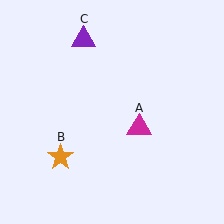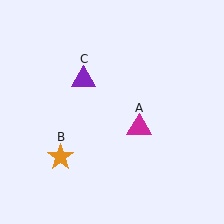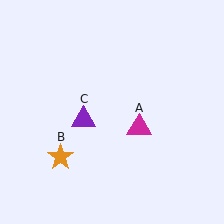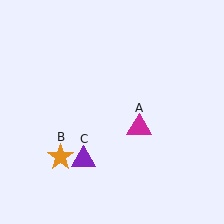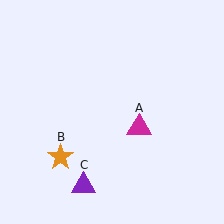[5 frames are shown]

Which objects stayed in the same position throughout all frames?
Magenta triangle (object A) and orange star (object B) remained stationary.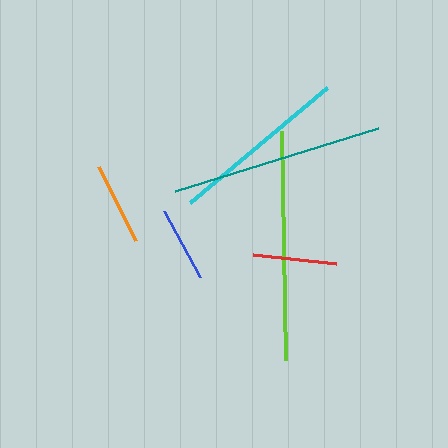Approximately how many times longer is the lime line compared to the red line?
The lime line is approximately 2.7 times the length of the red line.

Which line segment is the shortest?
The blue line is the shortest at approximately 75 pixels.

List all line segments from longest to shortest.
From longest to shortest: lime, teal, cyan, red, orange, blue.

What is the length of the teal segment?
The teal segment is approximately 212 pixels long.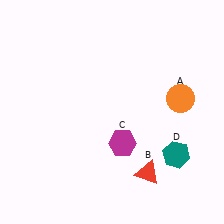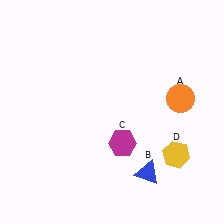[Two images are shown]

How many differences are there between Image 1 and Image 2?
There are 2 differences between the two images.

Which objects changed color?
B changed from red to blue. D changed from teal to yellow.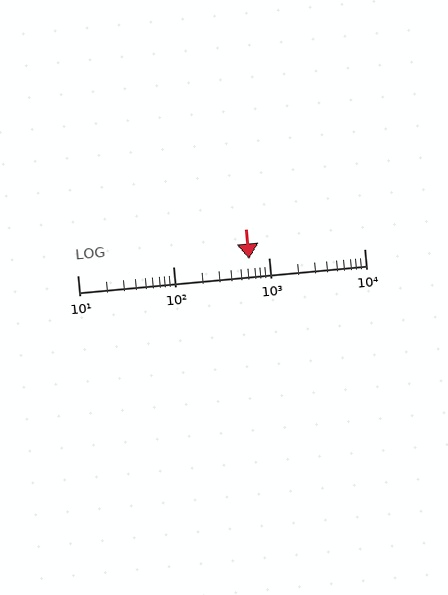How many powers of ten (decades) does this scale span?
The scale spans 3 decades, from 10 to 10000.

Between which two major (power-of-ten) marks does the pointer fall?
The pointer is between 100 and 1000.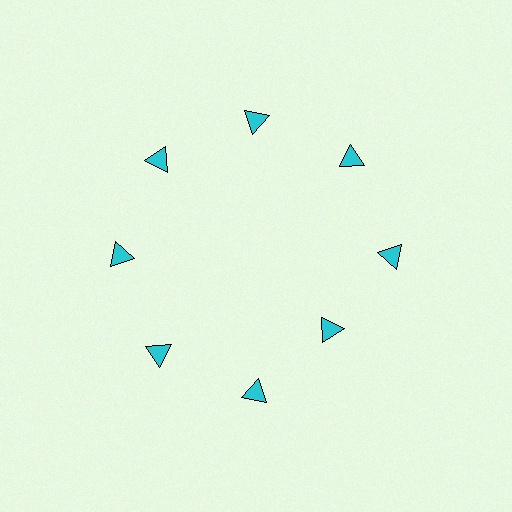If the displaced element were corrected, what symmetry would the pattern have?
It would have 8-fold rotational symmetry — the pattern would map onto itself every 45 degrees.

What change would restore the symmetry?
The symmetry would be restored by moving it outward, back onto the ring so that all 8 triangles sit at equal angles and equal distance from the center.